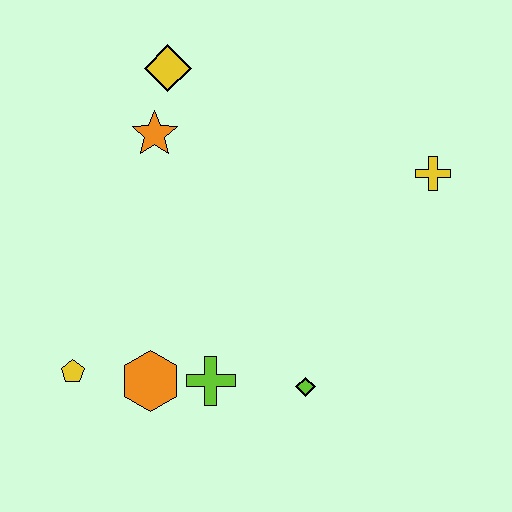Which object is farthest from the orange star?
The lime diamond is farthest from the orange star.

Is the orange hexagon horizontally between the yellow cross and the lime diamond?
No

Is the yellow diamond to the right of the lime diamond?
No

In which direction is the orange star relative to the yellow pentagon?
The orange star is above the yellow pentagon.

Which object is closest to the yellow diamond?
The orange star is closest to the yellow diamond.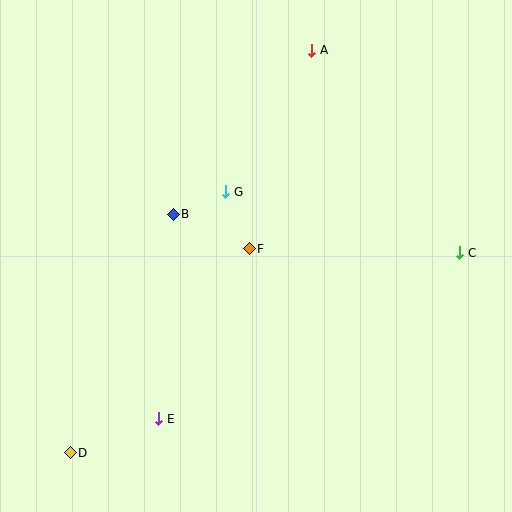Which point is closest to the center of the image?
Point F at (249, 249) is closest to the center.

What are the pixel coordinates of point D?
Point D is at (70, 453).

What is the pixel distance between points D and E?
The distance between D and E is 94 pixels.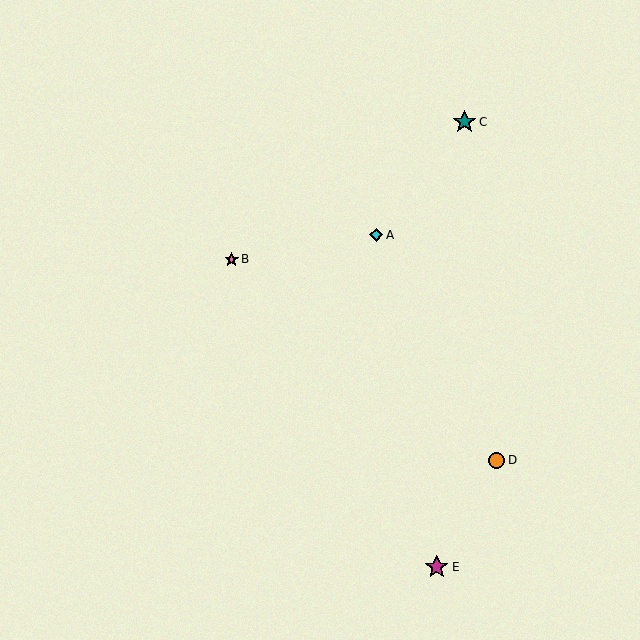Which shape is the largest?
The magenta star (labeled E) is the largest.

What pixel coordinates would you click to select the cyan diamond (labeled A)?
Click at (376, 235) to select the cyan diamond A.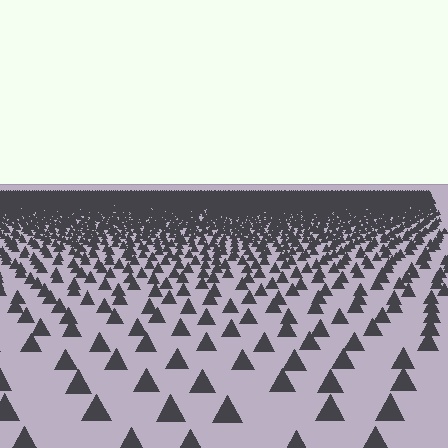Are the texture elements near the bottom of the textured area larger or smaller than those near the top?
Larger. Near the bottom, elements are closer to the viewer and appear at a bigger on-screen size.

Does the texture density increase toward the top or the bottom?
Density increases toward the top.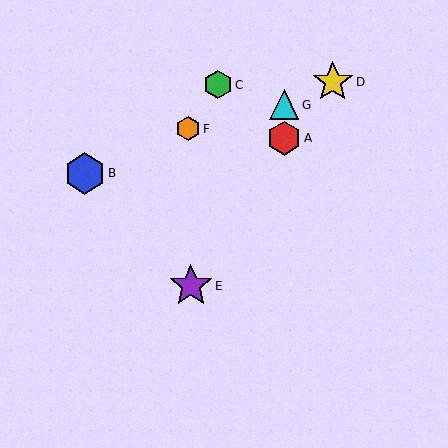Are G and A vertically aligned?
Yes, both are at x≈284.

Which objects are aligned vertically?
Objects A, G are aligned vertically.